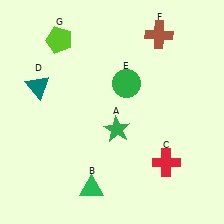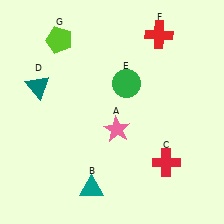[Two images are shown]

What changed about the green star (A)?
In Image 1, A is green. In Image 2, it changed to pink.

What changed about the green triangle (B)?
In Image 1, B is green. In Image 2, it changed to teal.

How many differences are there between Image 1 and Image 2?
There are 3 differences between the two images.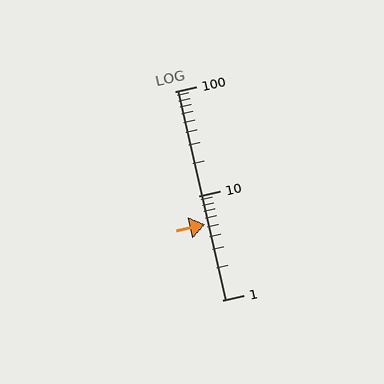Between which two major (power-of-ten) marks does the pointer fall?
The pointer is between 1 and 10.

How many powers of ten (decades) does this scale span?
The scale spans 2 decades, from 1 to 100.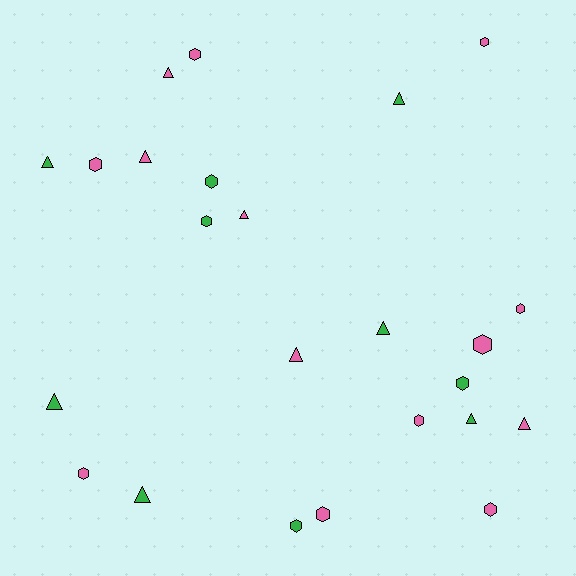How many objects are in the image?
There are 24 objects.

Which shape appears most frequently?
Hexagon, with 13 objects.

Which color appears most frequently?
Pink, with 14 objects.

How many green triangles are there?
There are 6 green triangles.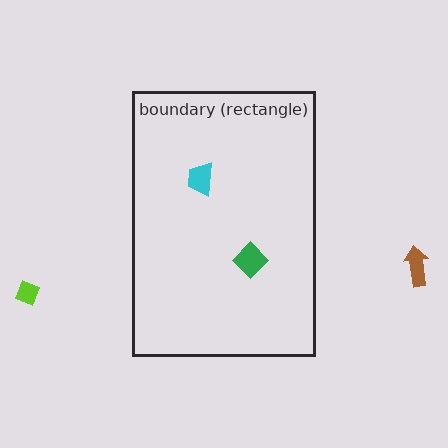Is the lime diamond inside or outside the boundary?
Outside.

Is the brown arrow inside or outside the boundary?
Outside.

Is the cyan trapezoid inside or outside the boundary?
Inside.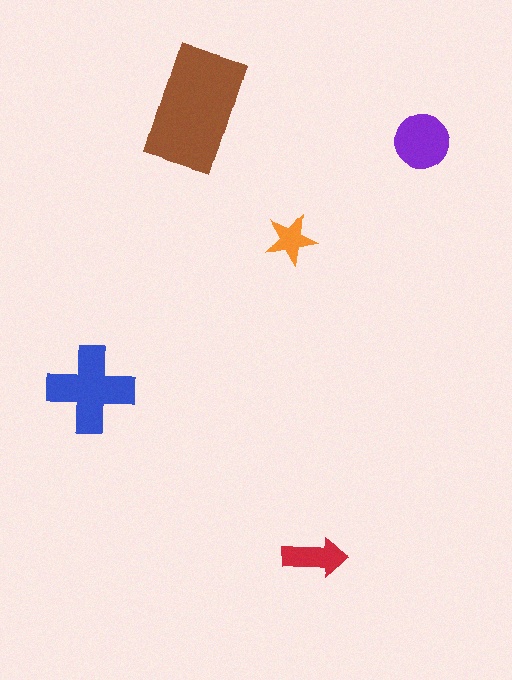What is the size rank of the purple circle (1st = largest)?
3rd.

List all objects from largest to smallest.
The brown rectangle, the blue cross, the purple circle, the red arrow, the orange star.